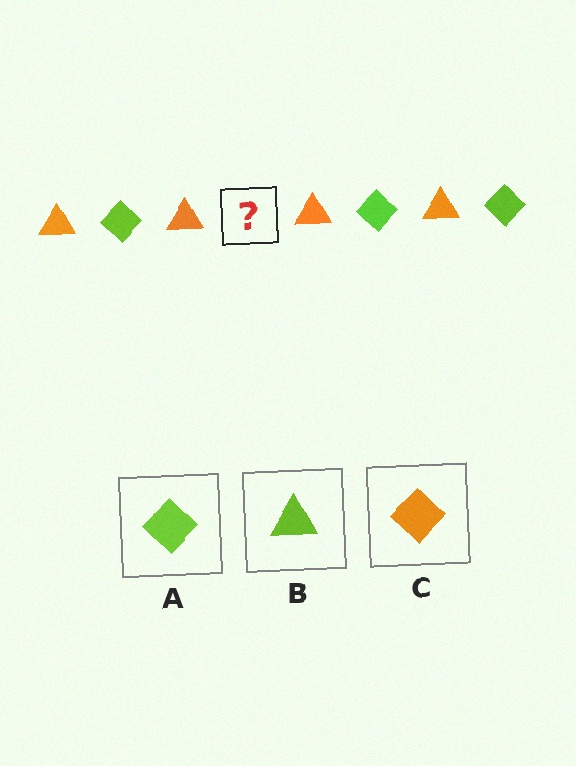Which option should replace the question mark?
Option A.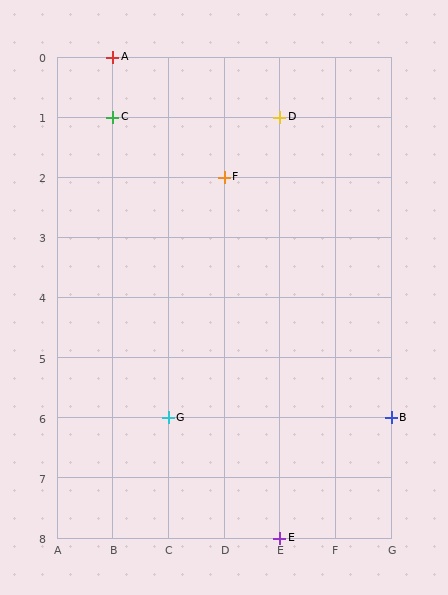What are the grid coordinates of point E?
Point E is at grid coordinates (E, 8).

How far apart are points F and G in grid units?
Points F and G are 1 column and 4 rows apart (about 4.1 grid units diagonally).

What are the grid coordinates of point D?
Point D is at grid coordinates (E, 1).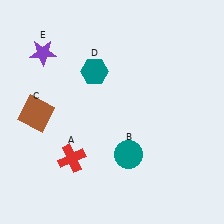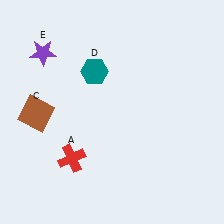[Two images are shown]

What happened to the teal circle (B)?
The teal circle (B) was removed in Image 2. It was in the bottom-right area of Image 1.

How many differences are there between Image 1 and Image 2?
There is 1 difference between the two images.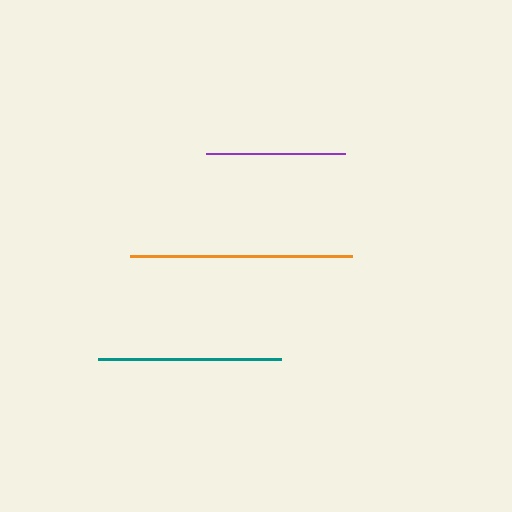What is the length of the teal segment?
The teal segment is approximately 183 pixels long.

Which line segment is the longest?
The orange line is the longest at approximately 223 pixels.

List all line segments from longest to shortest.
From longest to shortest: orange, teal, purple.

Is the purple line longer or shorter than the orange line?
The orange line is longer than the purple line.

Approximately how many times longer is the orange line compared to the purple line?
The orange line is approximately 1.6 times the length of the purple line.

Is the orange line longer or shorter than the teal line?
The orange line is longer than the teal line.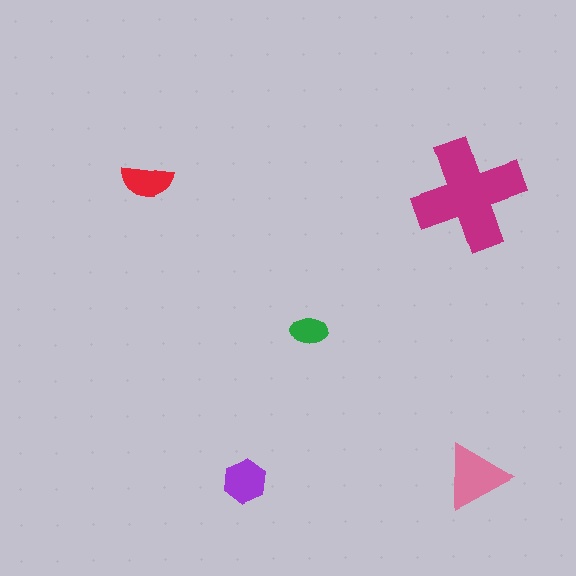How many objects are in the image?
There are 5 objects in the image.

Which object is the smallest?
The green ellipse.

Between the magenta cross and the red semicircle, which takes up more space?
The magenta cross.